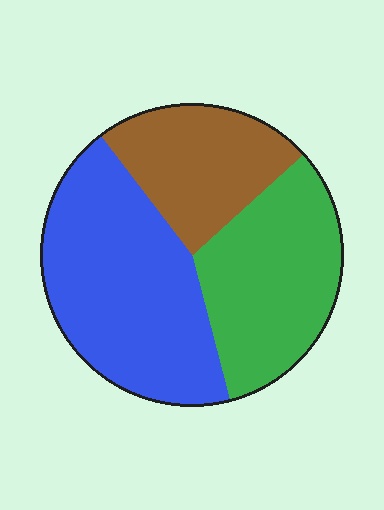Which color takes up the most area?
Blue, at roughly 45%.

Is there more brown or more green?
Green.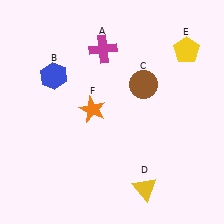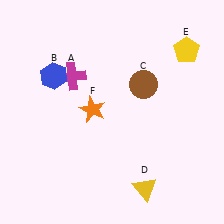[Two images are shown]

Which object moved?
The magenta cross (A) moved left.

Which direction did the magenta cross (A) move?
The magenta cross (A) moved left.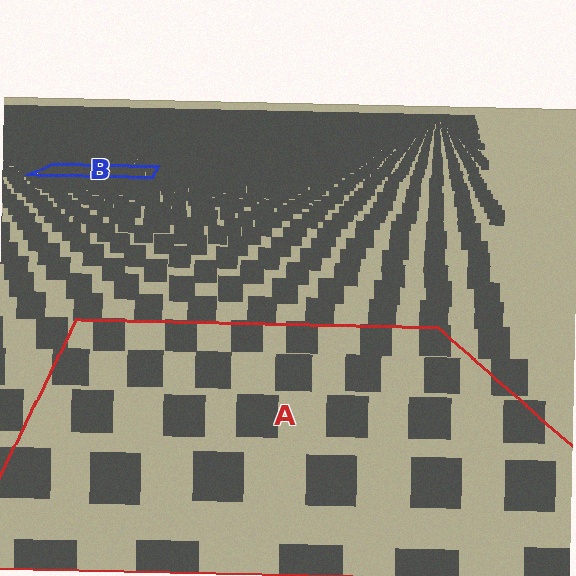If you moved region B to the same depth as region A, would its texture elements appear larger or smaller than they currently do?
They would appear larger. At a closer depth, the same texture elements are projected at a bigger on-screen size.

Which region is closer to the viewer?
Region A is closer. The texture elements there are larger and more spread out.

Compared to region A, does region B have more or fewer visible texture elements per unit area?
Region B has more texture elements per unit area — they are packed more densely because it is farther away.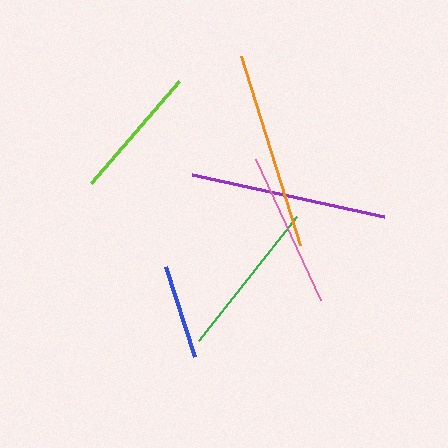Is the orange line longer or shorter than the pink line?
The orange line is longer than the pink line.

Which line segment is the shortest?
The blue line is the shortest at approximately 95 pixels.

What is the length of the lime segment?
The lime segment is approximately 134 pixels long.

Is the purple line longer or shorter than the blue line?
The purple line is longer than the blue line.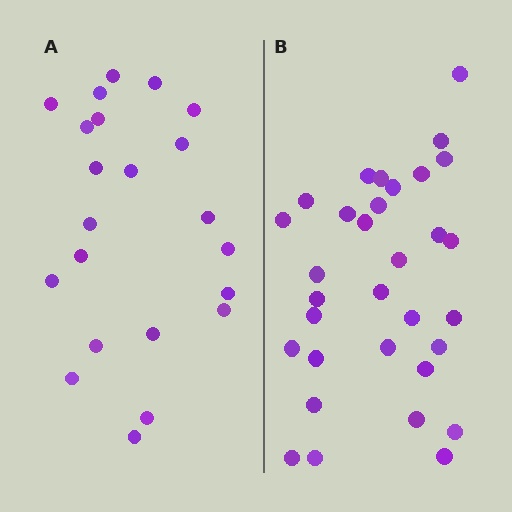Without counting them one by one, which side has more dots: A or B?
Region B (the right region) has more dots.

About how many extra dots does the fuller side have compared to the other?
Region B has roughly 10 or so more dots than region A.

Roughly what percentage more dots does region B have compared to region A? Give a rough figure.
About 45% more.